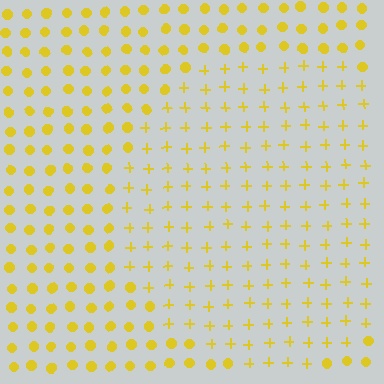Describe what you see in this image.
The image is filled with small yellow elements arranged in a uniform grid. A circle-shaped region contains plus signs, while the surrounding area contains circles. The boundary is defined purely by the change in element shape.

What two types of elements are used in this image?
The image uses plus signs inside the circle region and circles outside it.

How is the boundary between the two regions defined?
The boundary is defined by a change in element shape: plus signs inside vs. circles outside. All elements share the same color and spacing.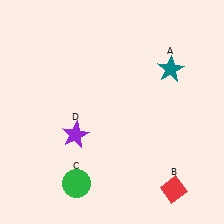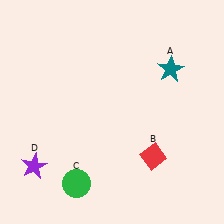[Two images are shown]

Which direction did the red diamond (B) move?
The red diamond (B) moved up.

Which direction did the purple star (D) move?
The purple star (D) moved left.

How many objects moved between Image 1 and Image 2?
2 objects moved between the two images.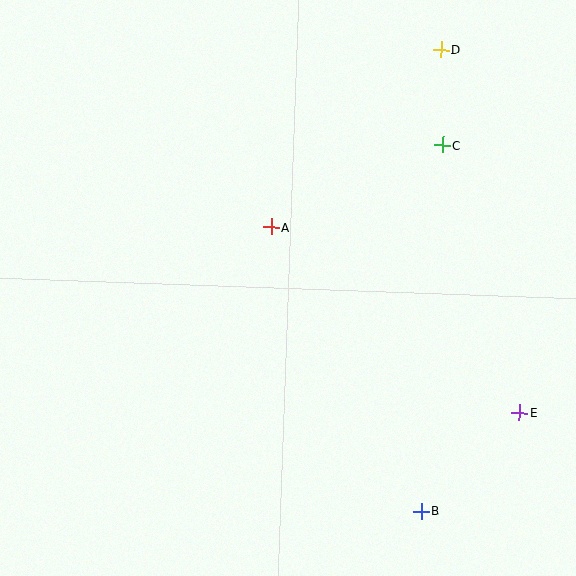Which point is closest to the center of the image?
Point A at (272, 227) is closest to the center.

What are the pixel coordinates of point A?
Point A is at (272, 227).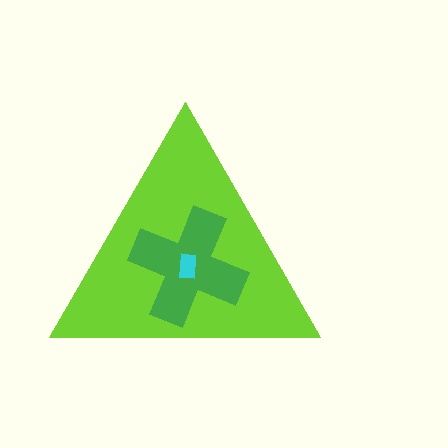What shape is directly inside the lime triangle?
The green cross.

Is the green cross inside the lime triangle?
Yes.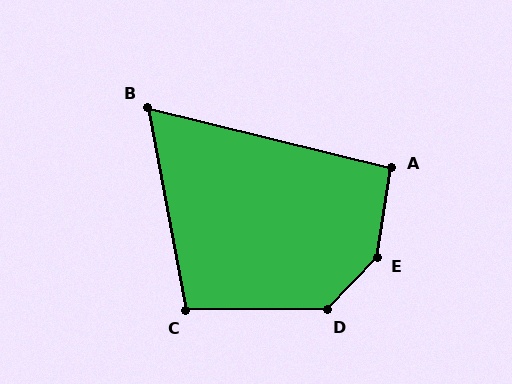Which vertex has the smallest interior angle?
B, at approximately 66 degrees.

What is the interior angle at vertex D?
Approximately 134 degrees (obtuse).